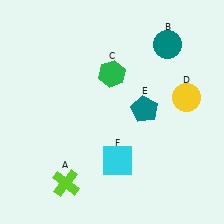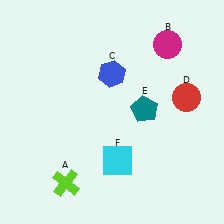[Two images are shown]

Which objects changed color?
B changed from teal to magenta. C changed from green to blue. D changed from yellow to red.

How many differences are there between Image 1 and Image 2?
There are 3 differences between the two images.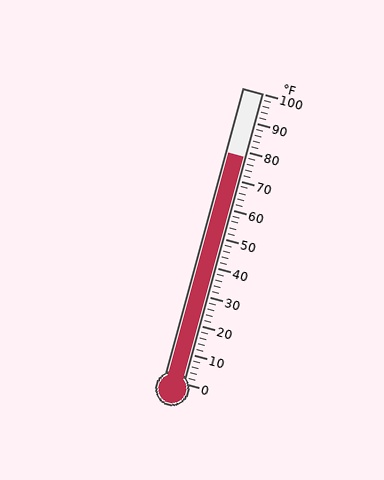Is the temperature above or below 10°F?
The temperature is above 10°F.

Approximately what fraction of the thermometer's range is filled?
The thermometer is filled to approximately 80% of its range.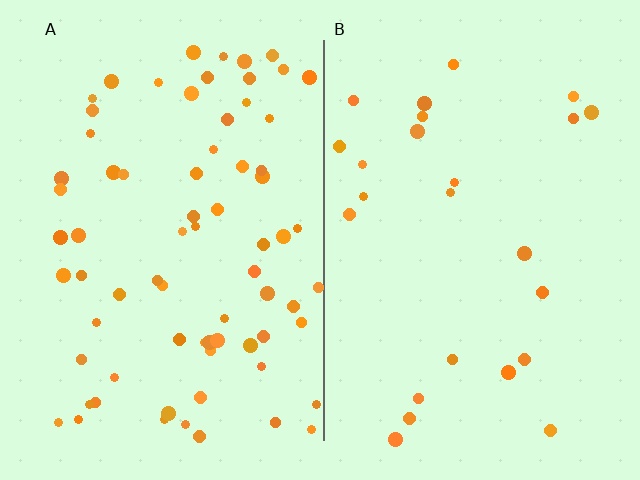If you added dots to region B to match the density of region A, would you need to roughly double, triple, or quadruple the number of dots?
Approximately triple.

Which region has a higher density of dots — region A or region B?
A (the left).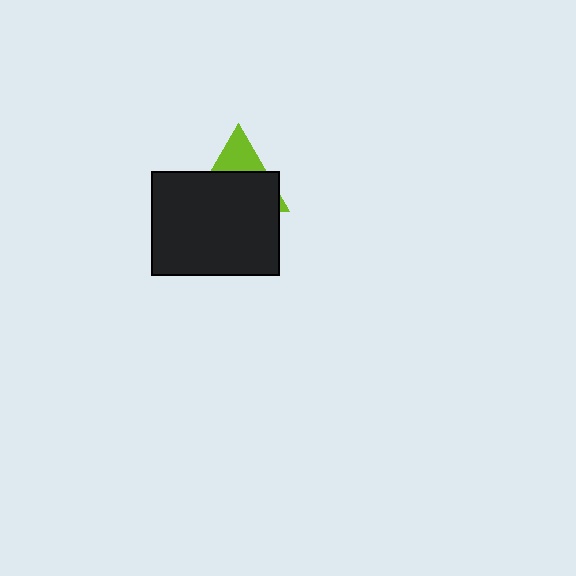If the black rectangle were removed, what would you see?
You would see the complete lime triangle.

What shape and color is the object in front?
The object in front is a black rectangle.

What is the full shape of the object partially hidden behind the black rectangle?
The partially hidden object is a lime triangle.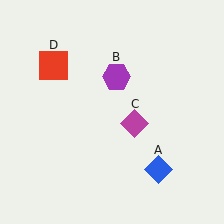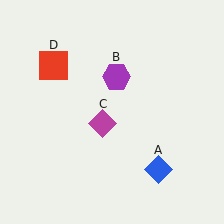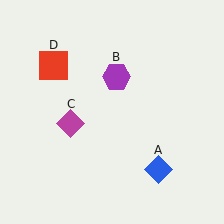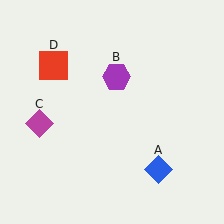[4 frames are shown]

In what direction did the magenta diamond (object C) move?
The magenta diamond (object C) moved left.